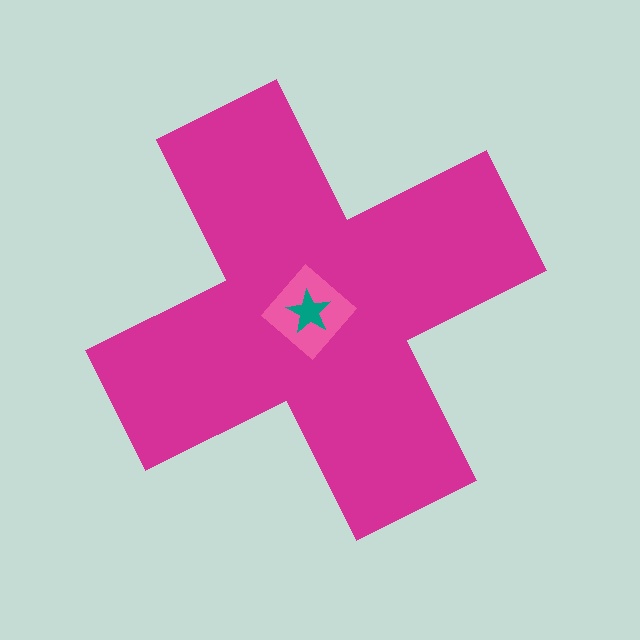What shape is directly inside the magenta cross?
The pink diamond.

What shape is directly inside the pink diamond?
The teal star.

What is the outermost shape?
The magenta cross.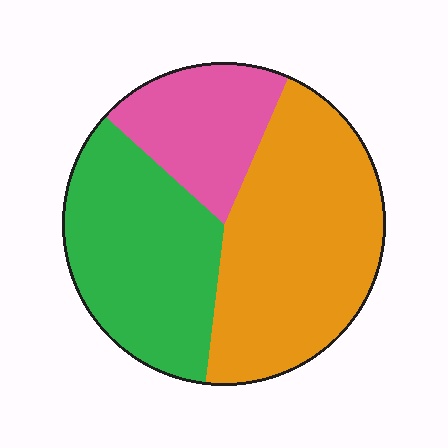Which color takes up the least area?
Pink, at roughly 20%.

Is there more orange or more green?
Orange.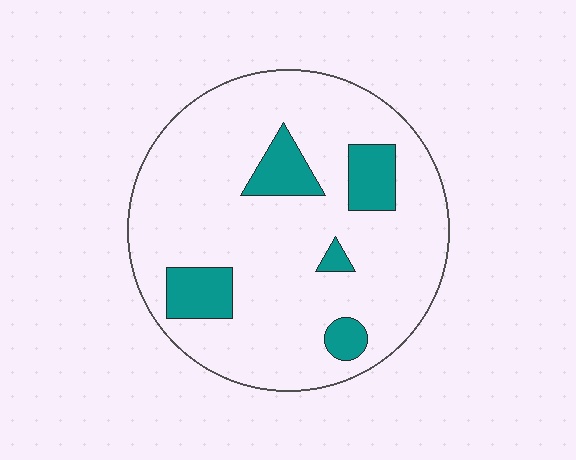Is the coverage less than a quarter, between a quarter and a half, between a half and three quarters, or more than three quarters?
Less than a quarter.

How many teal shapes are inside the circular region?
5.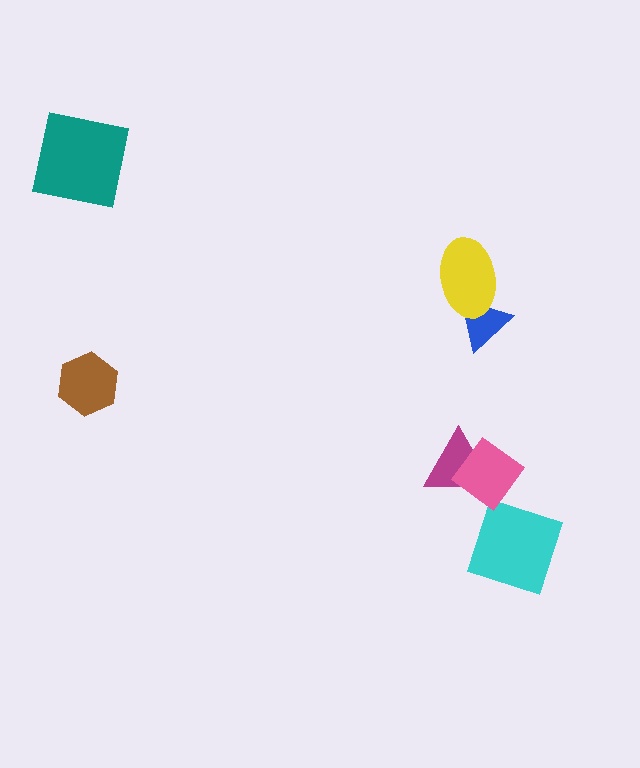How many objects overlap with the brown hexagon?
0 objects overlap with the brown hexagon.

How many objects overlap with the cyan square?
0 objects overlap with the cyan square.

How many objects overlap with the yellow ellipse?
1 object overlaps with the yellow ellipse.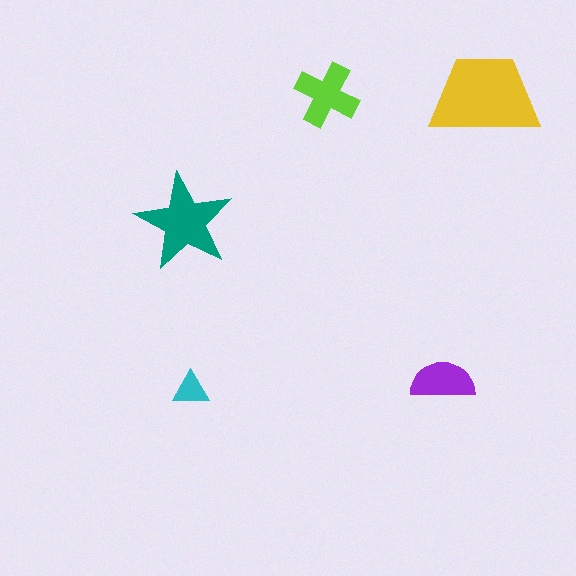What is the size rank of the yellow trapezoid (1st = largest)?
1st.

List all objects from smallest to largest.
The cyan triangle, the purple semicircle, the lime cross, the teal star, the yellow trapezoid.